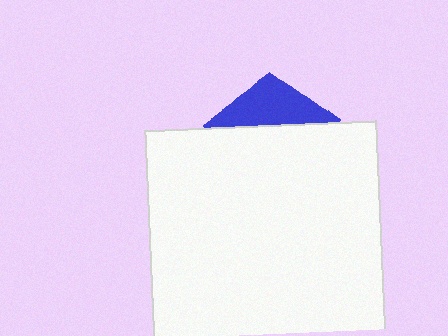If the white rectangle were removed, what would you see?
You would see the complete blue pentagon.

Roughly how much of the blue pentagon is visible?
A small part of it is visible (roughly 31%).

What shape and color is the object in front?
The object in front is a white rectangle.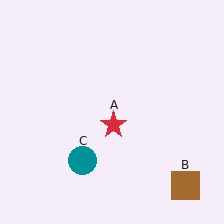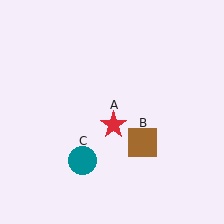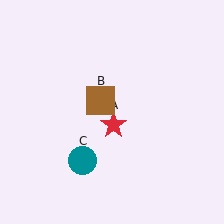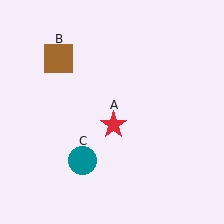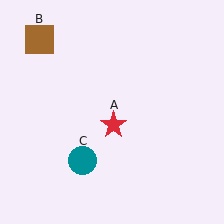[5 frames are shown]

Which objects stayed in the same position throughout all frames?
Red star (object A) and teal circle (object C) remained stationary.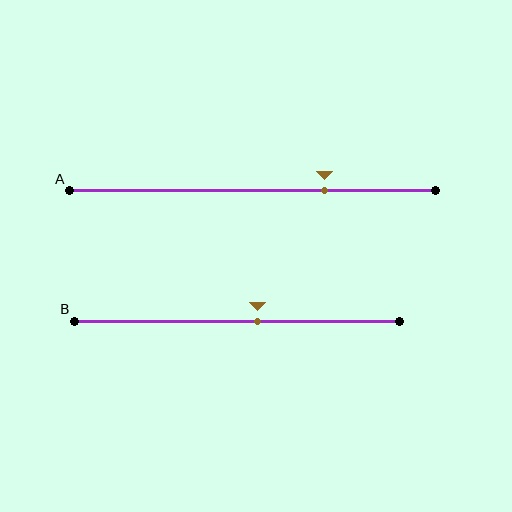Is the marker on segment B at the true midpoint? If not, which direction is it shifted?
No, the marker on segment B is shifted to the right by about 6% of the segment length.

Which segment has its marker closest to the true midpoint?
Segment B has its marker closest to the true midpoint.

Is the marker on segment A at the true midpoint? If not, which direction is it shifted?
No, the marker on segment A is shifted to the right by about 20% of the segment length.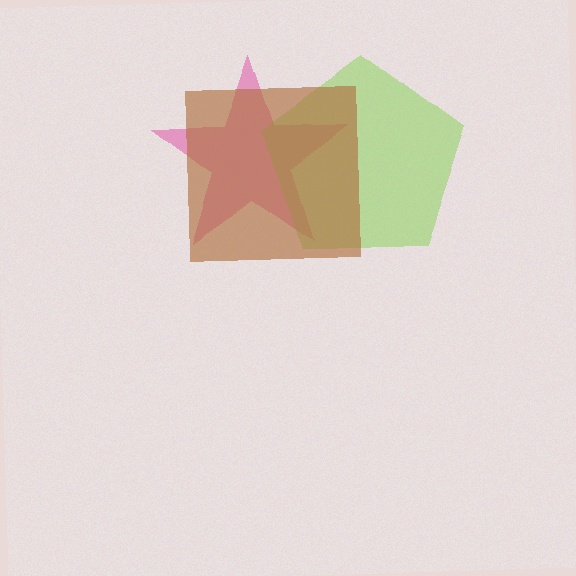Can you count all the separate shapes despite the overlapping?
Yes, there are 3 separate shapes.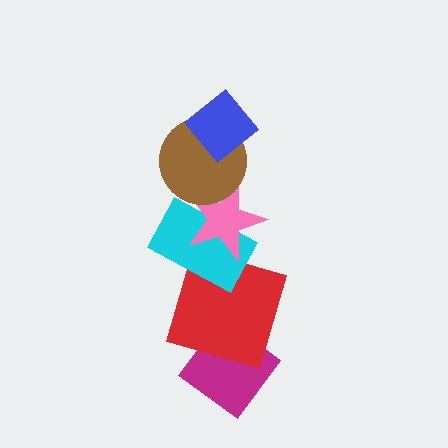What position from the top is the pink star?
The pink star is 3rd from the top.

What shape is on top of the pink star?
The brown circle is on top of the pink star.